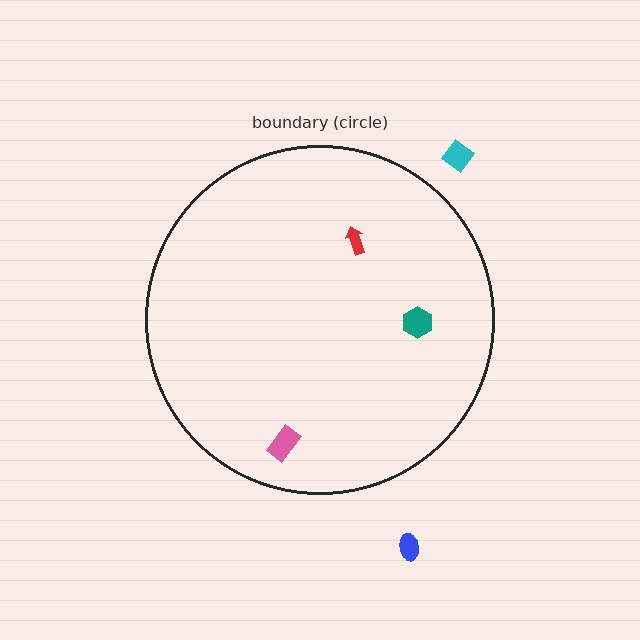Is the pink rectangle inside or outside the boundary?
Inside.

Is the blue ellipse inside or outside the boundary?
Outside.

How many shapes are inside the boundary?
3 inside, 2 outside.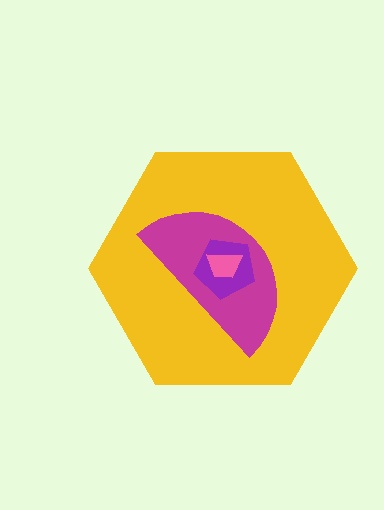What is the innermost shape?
The pink trapezoid.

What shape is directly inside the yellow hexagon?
The magenta semicircle.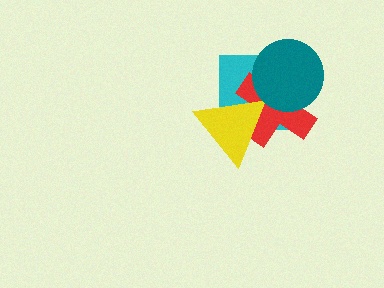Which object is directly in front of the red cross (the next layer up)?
The yellow triangle is directly in front of the red cross.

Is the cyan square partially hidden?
Yes, it is partially covered by another shape.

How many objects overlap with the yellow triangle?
2 objects overlap with the yellow triangle.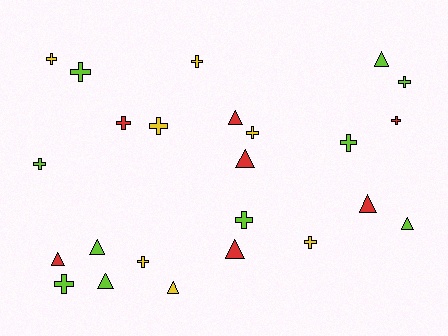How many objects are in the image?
There are 24 objects.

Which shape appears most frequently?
Cross, with 14 objects.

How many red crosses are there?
There are 2 red crosses.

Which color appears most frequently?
Lime, with 10 objects.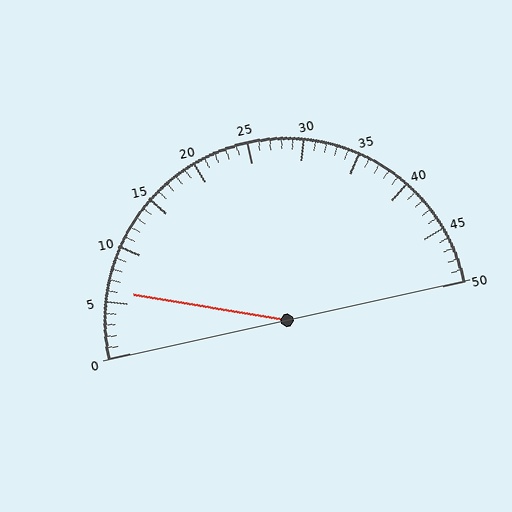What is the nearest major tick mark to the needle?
The nearest major tick mark is 5.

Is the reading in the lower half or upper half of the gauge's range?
The reading is in the lower half of the range (0 to 50).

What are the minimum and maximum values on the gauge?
The gauge ranges from 0 to 50.